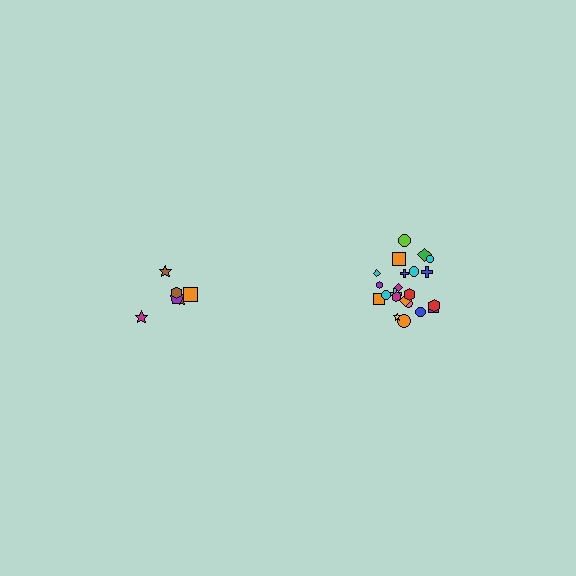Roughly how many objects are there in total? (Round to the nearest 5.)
Roughly 30 objects in total.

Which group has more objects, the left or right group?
The right group.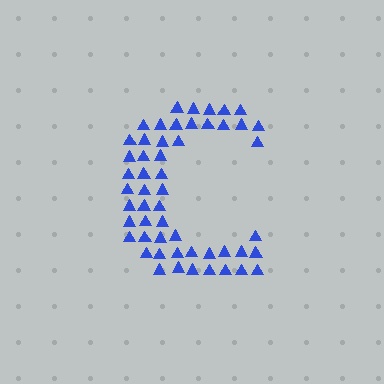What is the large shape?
The large shape is the letter C.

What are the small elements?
The small elements are triangles.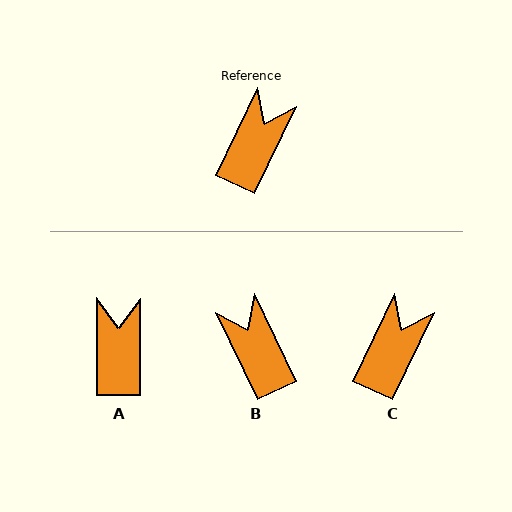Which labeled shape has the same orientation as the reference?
C.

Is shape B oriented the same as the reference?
No, it is off by about 51 degrees.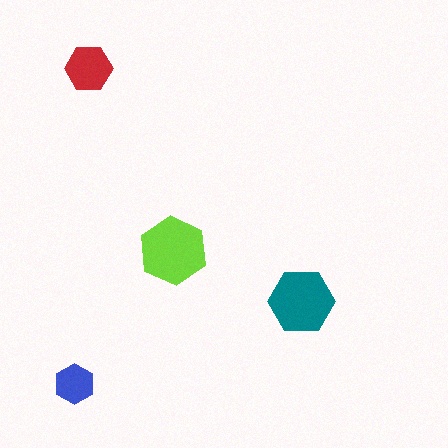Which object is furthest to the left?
The blue hexagon is leftmost.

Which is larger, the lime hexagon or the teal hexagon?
The lime one.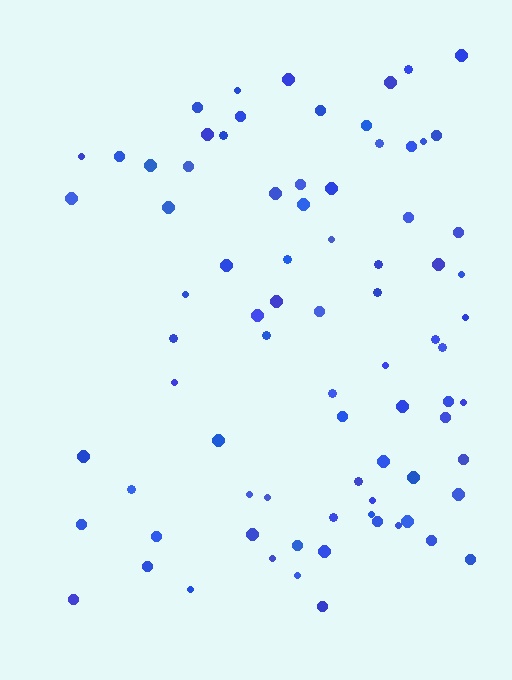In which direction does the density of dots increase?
From left to right, with the right side densest.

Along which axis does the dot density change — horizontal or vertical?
Horizontal.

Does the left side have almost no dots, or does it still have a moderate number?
Still a moderate number, just noticeably fewer than the right.